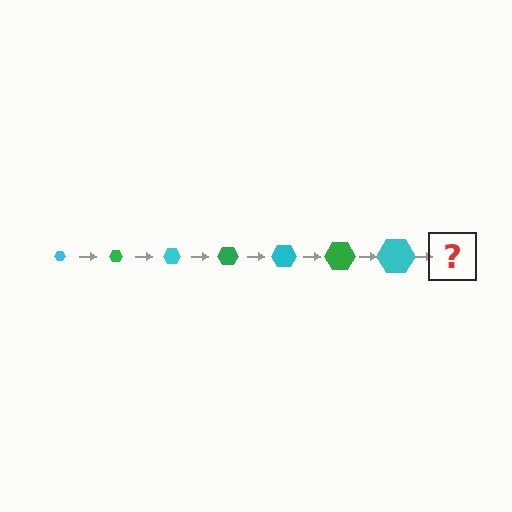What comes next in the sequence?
The next element should be a green hexagon, larger than the previous one.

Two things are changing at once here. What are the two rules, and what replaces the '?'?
The two rules are that the hexagon grows larger each step and the color cycles through cyan and green. The '?' should be a green hexagon, larger than the previous one.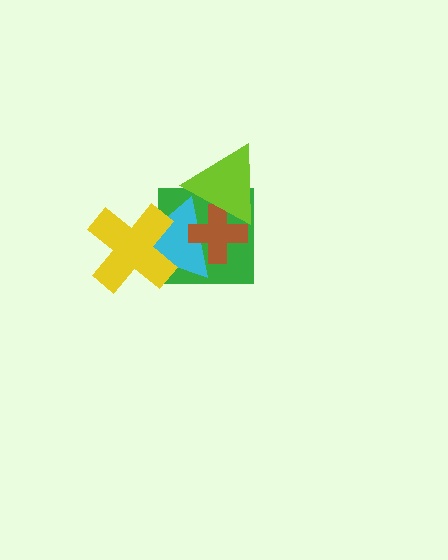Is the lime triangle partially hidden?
No, no other shape covers it.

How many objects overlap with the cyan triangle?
4 objects overlap with the cyan triangle.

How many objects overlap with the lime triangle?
3 objects overlap with the lime triangle.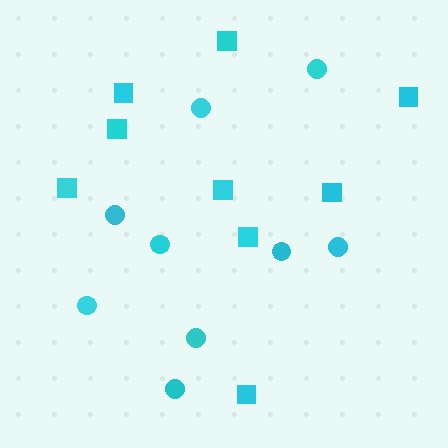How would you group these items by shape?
There are 2 groups: one group of circles (9) and one group of squares (9).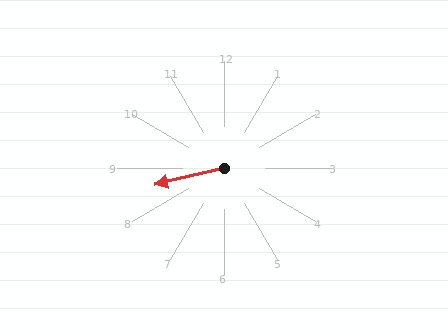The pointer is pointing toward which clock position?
Roughly 9 o'clock.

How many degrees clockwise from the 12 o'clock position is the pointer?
Approximately 257 degrees.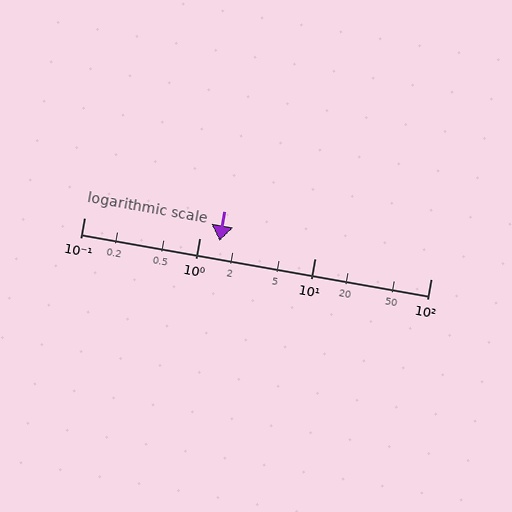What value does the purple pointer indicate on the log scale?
The pointer indicates approximately 1.5.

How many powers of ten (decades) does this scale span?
The scale spans 3 decades, from 0.1 to 100.